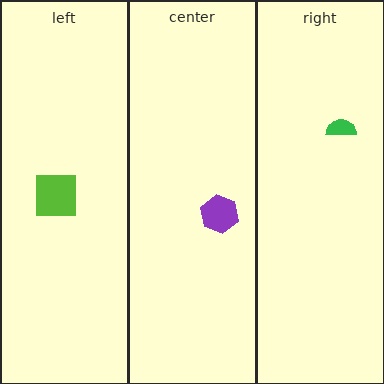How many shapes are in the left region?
1.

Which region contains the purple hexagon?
The center region.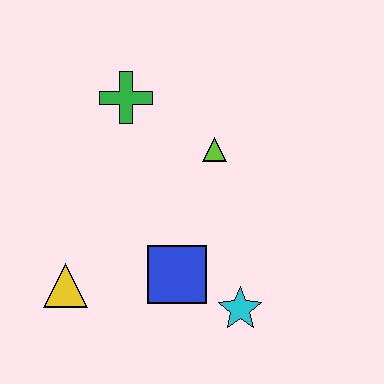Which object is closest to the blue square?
The cyan star is closest to the blue square.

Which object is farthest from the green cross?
The cyan star is farthest from the green cross.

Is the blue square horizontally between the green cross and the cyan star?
Yes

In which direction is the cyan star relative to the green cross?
The cyan star is below the green cross.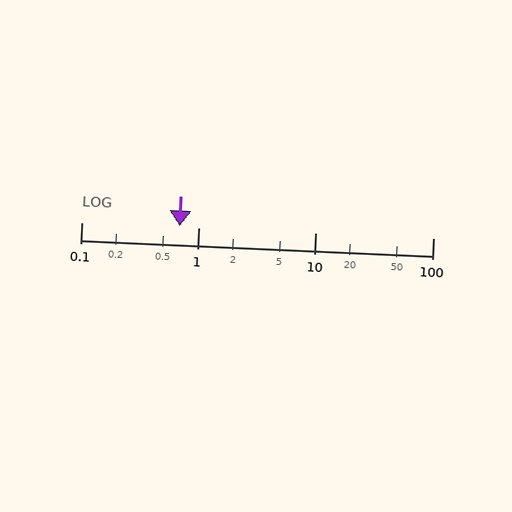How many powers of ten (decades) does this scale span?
The scale spans 3 decades, from 0.1 to 100.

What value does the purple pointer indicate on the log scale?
The pointer indicates approximately 0.69.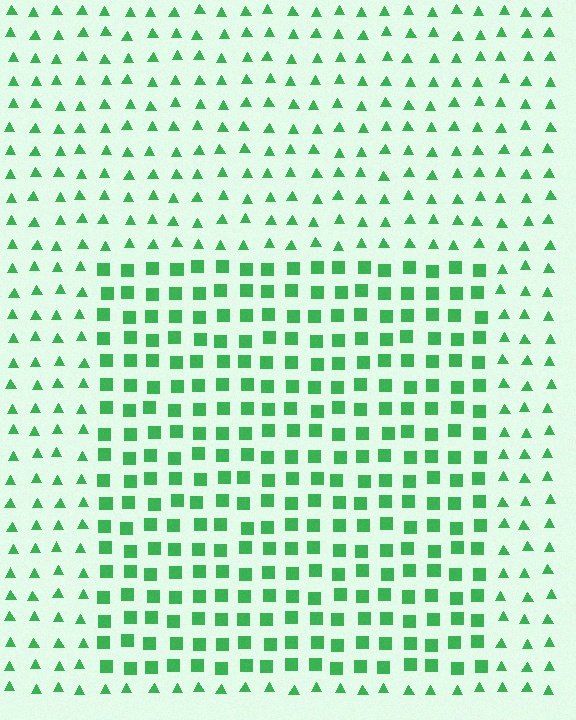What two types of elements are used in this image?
The image uses squares inside the rectangle region and triangles outside it.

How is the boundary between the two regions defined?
The boundary is defined by a change in element shape: squares inside vs. triangles outside. All elements share the same color and spacing.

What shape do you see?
I see a rectangle.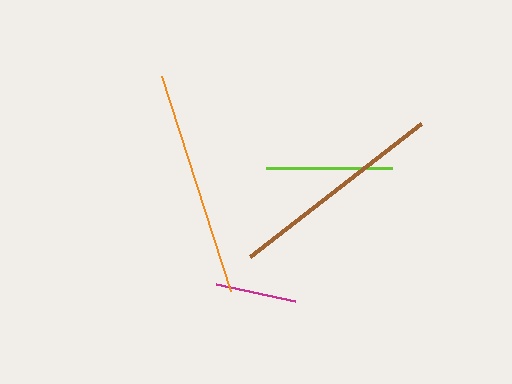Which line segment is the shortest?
The magenta line is the shortest at approximately 81 pixels.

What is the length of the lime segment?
The lime segment is approximately 126 pixels long.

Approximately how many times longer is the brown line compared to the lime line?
The brown line is approximately 1.7 times the length of the lime line.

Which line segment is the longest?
The orange line is the longest at approximately 226 pixels.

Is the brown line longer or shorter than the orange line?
The orange line is longer than the brown line.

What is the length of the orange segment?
The orange segment is approximately 226 pixels long.